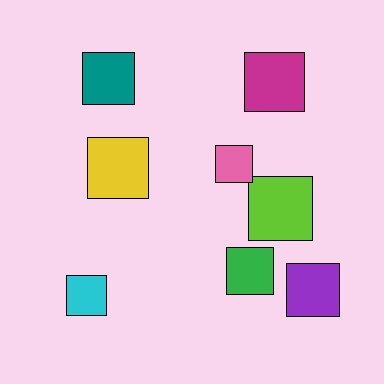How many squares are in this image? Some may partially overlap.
There are 8 squares.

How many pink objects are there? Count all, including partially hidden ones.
There is 1 pink object.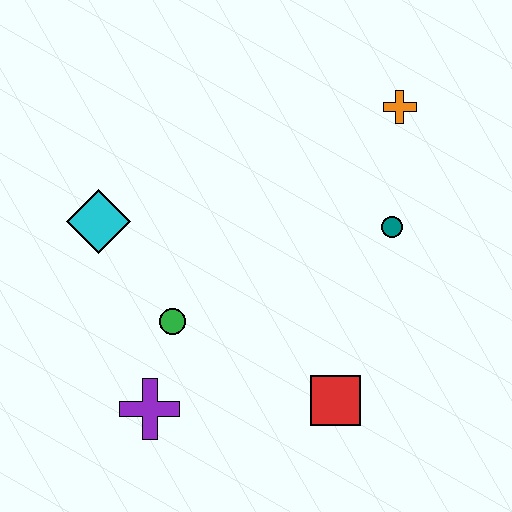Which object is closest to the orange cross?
The teal circle is closest to the orange cross.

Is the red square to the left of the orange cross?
Yes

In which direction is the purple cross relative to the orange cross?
The purple cross is below the orange cross.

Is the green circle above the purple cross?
Yes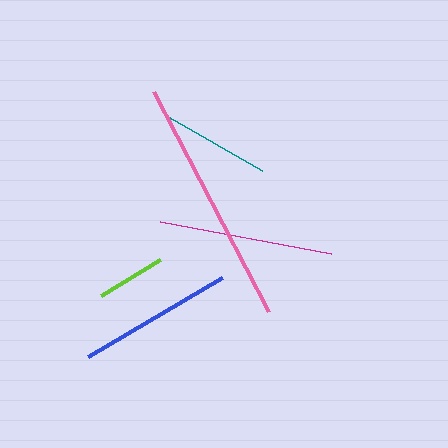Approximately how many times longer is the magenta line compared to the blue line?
The magenta line is approximately 1.1 times the length of the blue line.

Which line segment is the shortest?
The lime line is the shortest at approximately 70 pixels.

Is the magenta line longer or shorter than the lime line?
The magenta line is longer than the lime line.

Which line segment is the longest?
The pink line is the longest at approximately 248 pixels.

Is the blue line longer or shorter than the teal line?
The blue line is longer than the teal line.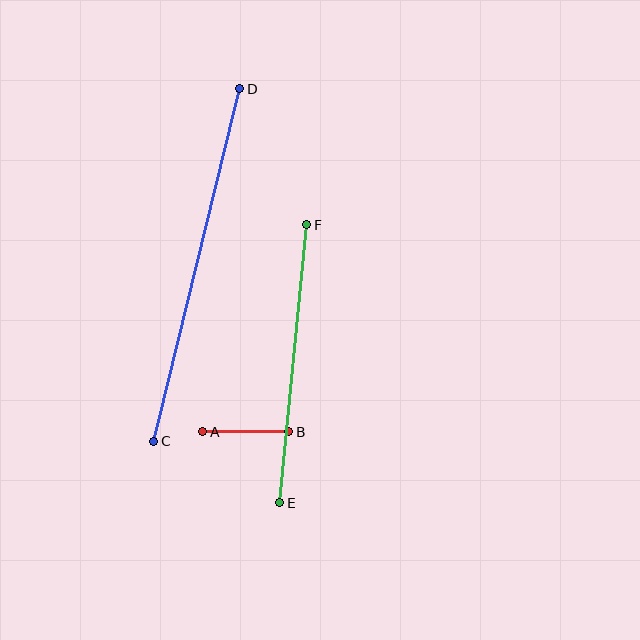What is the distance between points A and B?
The distance is approximately 86 pixels.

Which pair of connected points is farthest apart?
Points C and D are farthest apart.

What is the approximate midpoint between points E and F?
The midpoint is at approximately (293, 364) pixels.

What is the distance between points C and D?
The distance is approximately 363 pixels.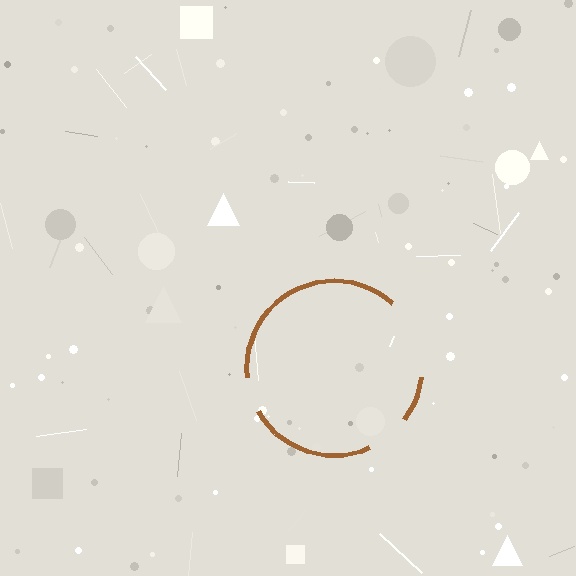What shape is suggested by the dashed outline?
The dashed outline suggests a circle.